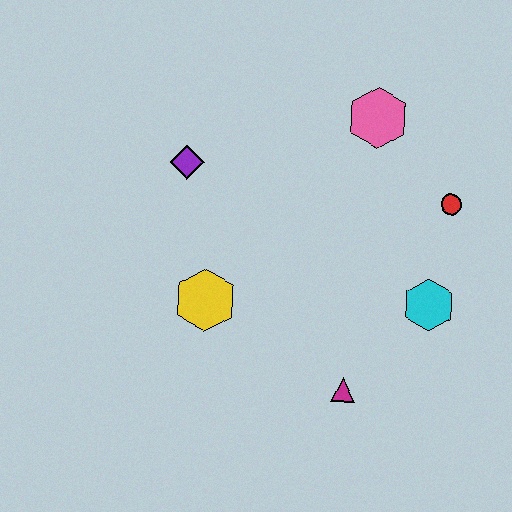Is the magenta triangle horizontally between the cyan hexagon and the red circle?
No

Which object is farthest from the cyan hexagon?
The purple diamond is farthest from the cyan hexagon.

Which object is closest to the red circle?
The cyan hexagon is closest to the red circle.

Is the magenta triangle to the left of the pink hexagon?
Yes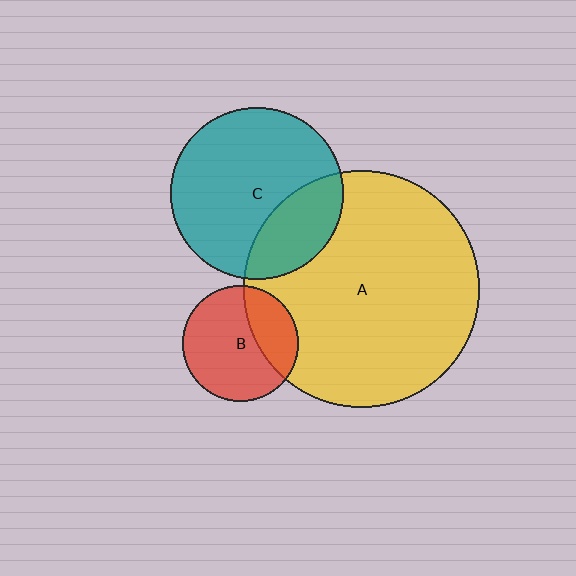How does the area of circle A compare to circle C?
Approximately 1.9 times.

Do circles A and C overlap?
Yes.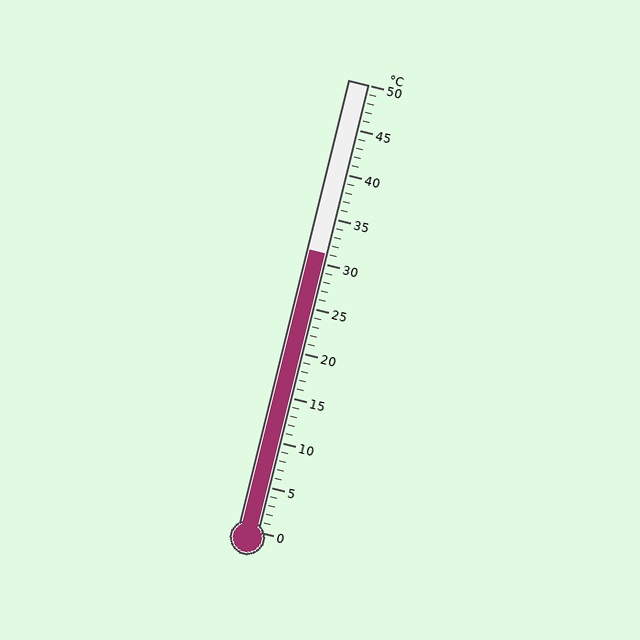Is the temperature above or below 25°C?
The temperature is above 25°C.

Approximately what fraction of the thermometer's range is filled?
The thermometer is filled to approximately 60% of its range.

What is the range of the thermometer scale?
The thermometer scale ranges from 0°C to 50°C.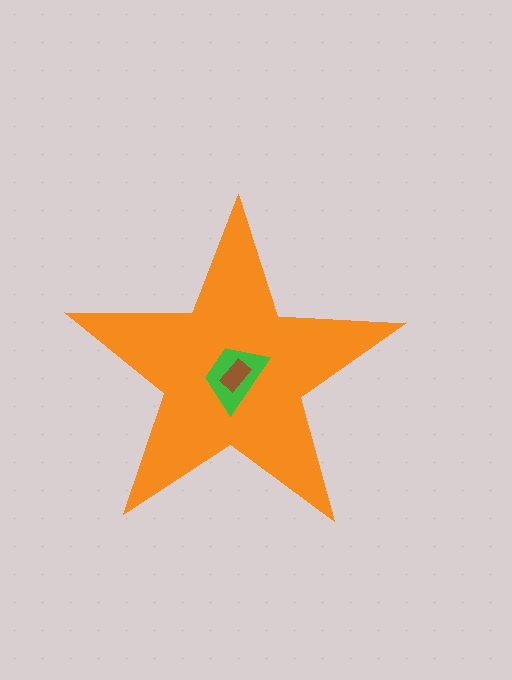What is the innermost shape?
The brown rectangle.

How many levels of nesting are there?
3.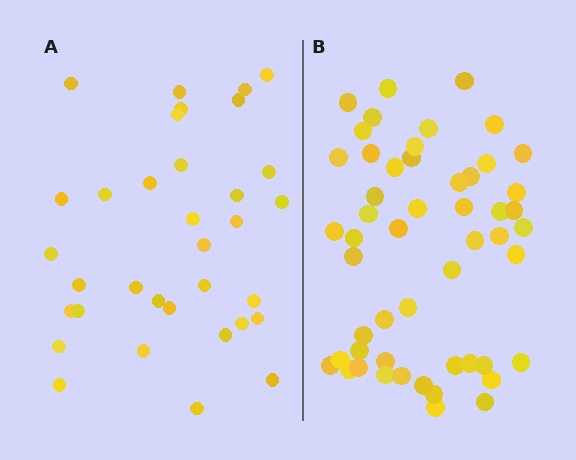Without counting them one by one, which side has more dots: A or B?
Region B (the right region) has more dots.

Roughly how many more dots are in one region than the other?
Region B has approximately 20 more dots than region A.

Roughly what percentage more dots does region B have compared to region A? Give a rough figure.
About 55% more.